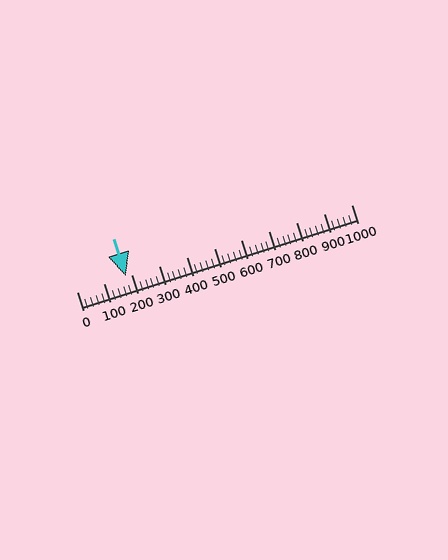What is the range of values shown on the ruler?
The ruler shows values from 0 to 1000.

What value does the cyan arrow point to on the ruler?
The cyan arrow points to approximately 180.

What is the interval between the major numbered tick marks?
The major tick marks are spaced 100 units apart.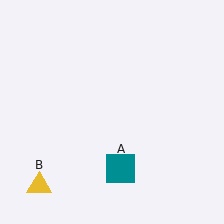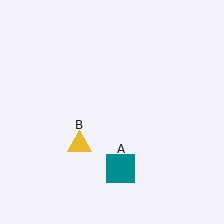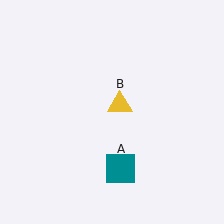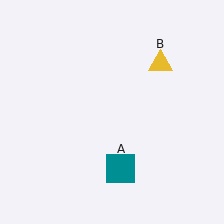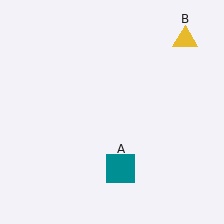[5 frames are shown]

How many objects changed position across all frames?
1 object changed position: yellow triangle (object B).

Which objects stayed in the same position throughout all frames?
Teal square (object A) remained stationary.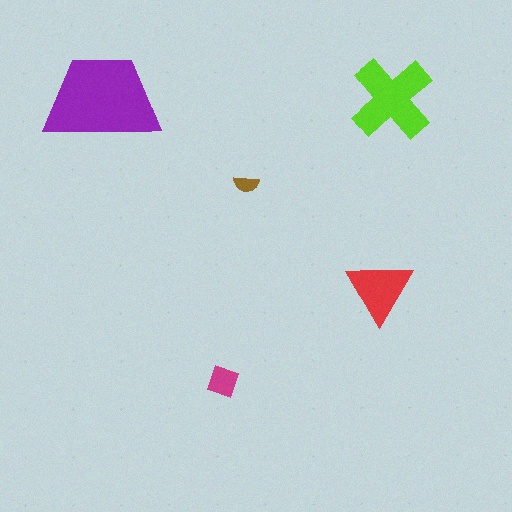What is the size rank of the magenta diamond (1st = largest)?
4th.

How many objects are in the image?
There are 5 objects in the image.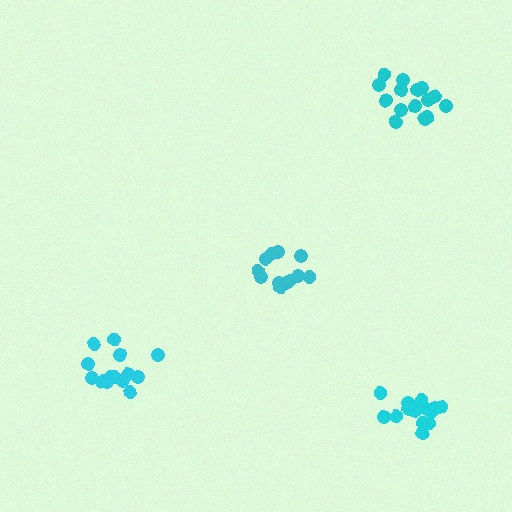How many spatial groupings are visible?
There are 4 spatial groupings.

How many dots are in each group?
Group 1: 13 dots, Group 2: 14 dots, Group 3: 15 dots, Group 4: 17 dots (59 total).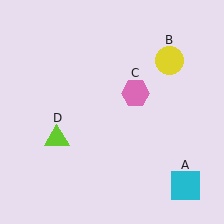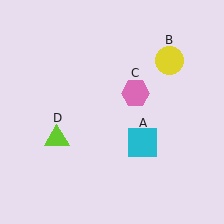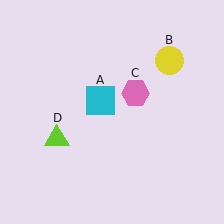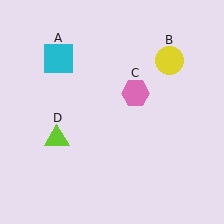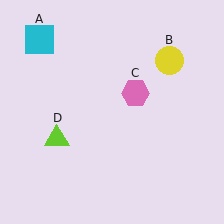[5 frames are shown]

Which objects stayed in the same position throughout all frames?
Yellow circle (object B) and pink hexagon (object C) and lime triangle (object D) remained stationary.